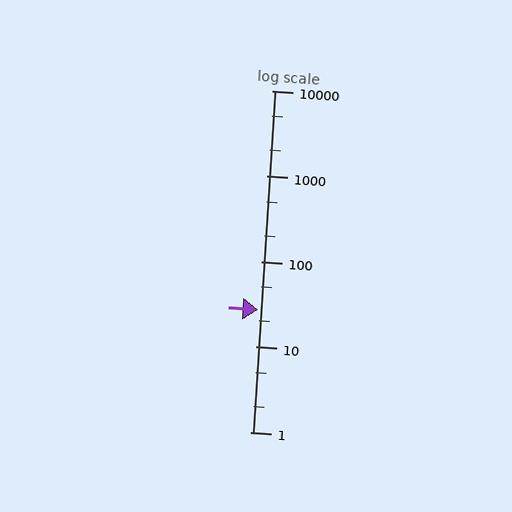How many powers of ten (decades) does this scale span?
The scale spans 4 decades, from 1 to 10000.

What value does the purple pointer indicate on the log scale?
The pointer indicates approximately 27.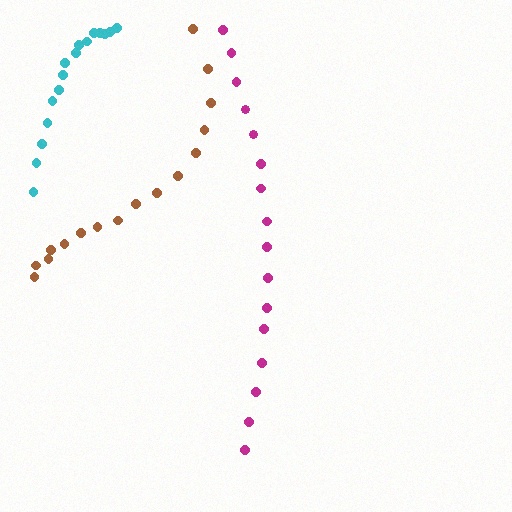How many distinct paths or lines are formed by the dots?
There are 3 distinct paths.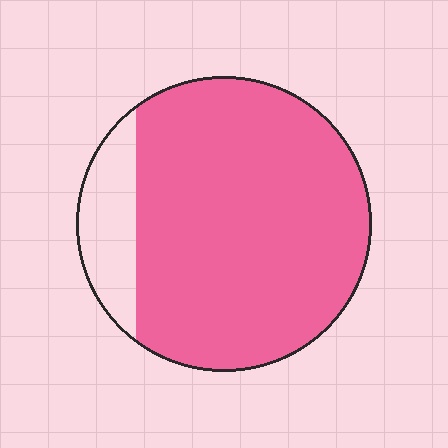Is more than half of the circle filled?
Yes.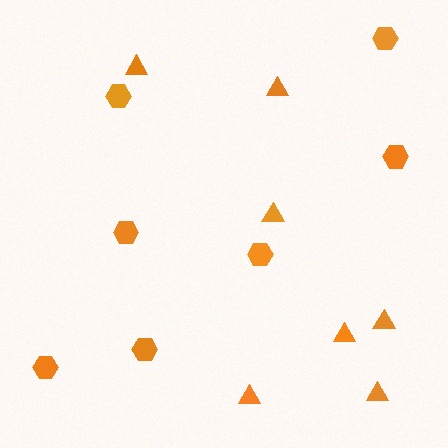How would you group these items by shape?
There are 2 groups: one group of hexagons (7) and one group of triangles (7).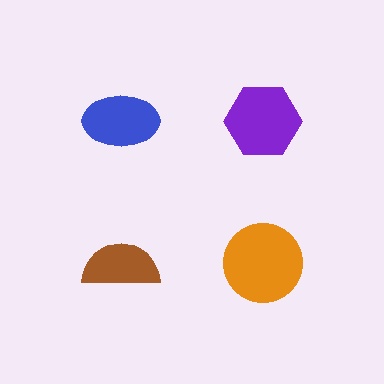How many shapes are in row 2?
2 shapes.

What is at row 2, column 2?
An orange circle.